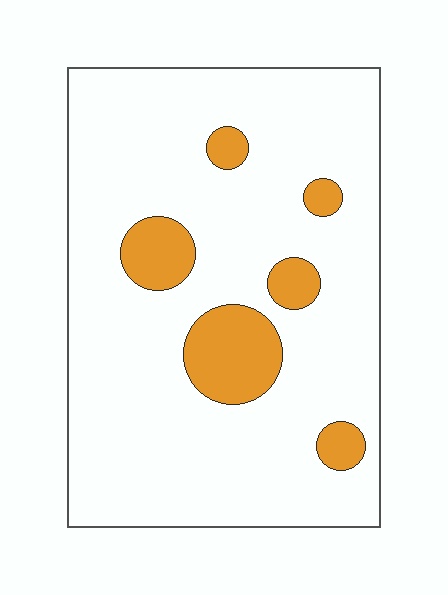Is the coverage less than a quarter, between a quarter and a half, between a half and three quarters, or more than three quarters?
Less than a quarter.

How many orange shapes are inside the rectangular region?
6.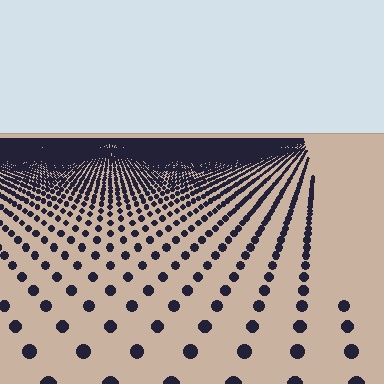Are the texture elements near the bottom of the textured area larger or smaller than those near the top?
Larger. Near the bottom, elements are closer to the viewer and appear at a bigger on-screen size.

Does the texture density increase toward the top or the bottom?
Density increases toward the top.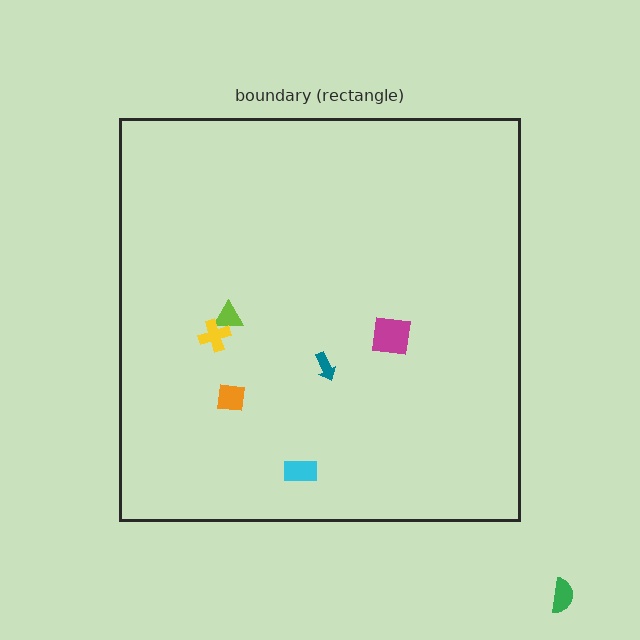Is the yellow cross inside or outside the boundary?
Inside.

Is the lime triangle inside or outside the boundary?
Inside.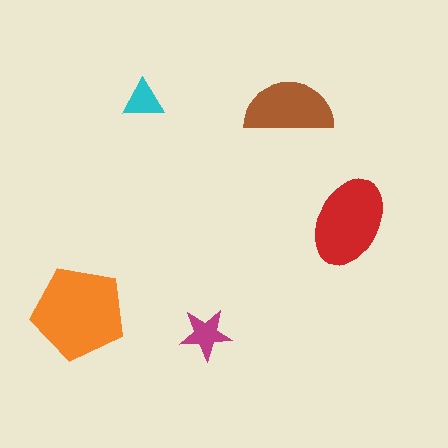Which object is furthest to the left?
The orange pentagon is leftmost.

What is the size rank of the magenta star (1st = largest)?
4th.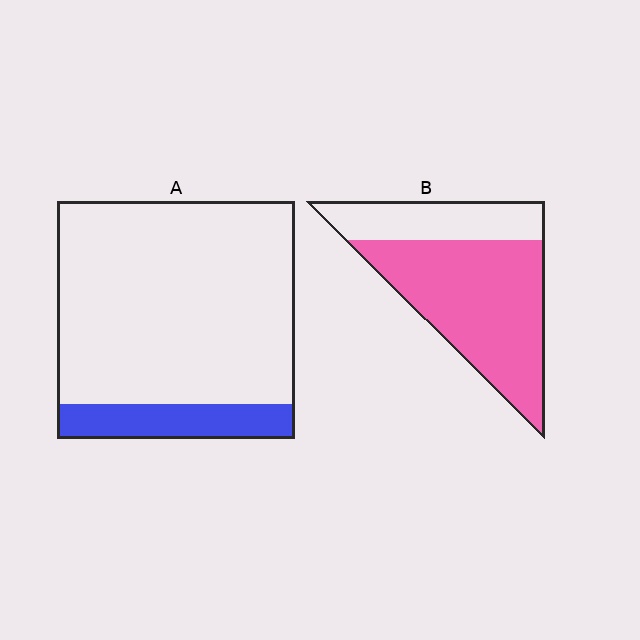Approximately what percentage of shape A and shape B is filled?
A is approximately 15% and B is approximately 70%.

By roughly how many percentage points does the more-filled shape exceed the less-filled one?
By roughly 55 percentage points (B over A).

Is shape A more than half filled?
No.